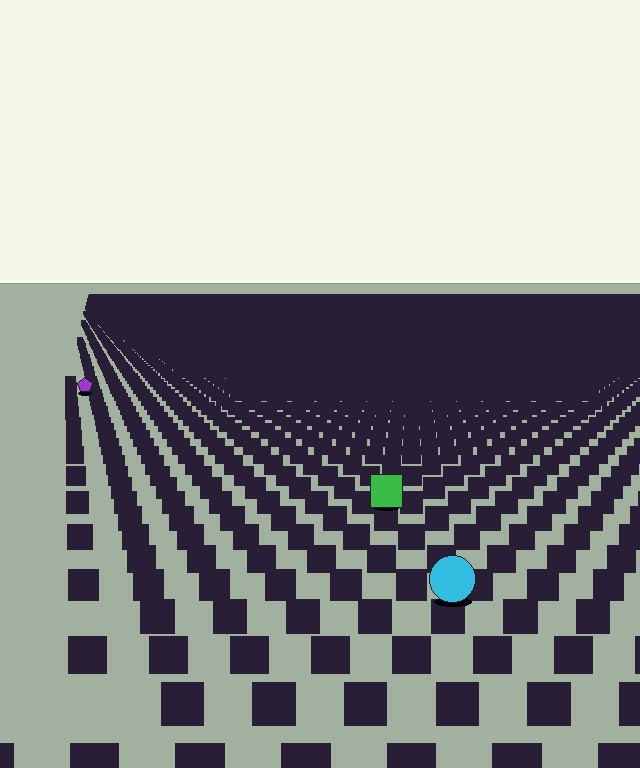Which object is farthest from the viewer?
The purple pentagon is farthest from the viewer. It appears smaller and the ground texture around it is denser.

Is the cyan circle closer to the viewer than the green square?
Yes. The cyan circle is closer — you can tell from the texture gradient: the ground texture is coarser near it.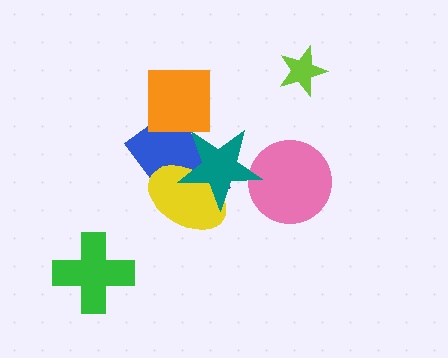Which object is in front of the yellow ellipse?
The teal star is in front of the yellow ellipse.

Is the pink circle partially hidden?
Yes, it is partially covered by another shape.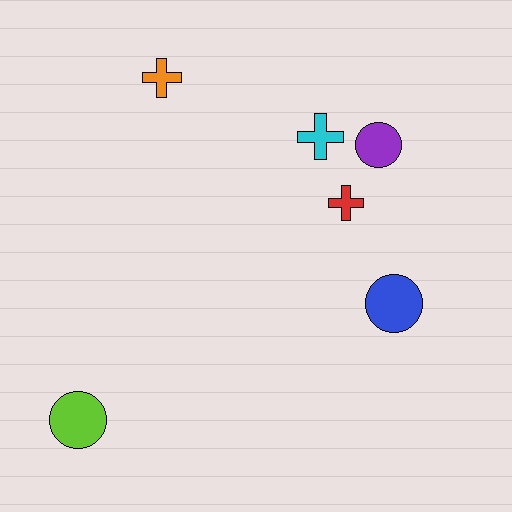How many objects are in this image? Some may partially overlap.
There are 6 objects.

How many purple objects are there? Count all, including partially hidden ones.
There is 1 purple object.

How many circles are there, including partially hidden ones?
There are 3 circles.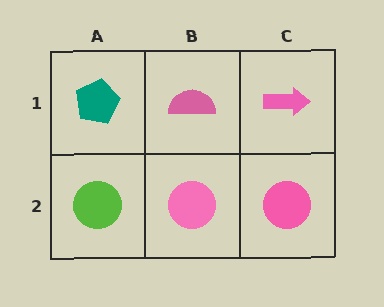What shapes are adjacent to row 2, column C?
A pink arrow (row 1, column C), a pink circle (row 2, column B).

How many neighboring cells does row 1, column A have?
2.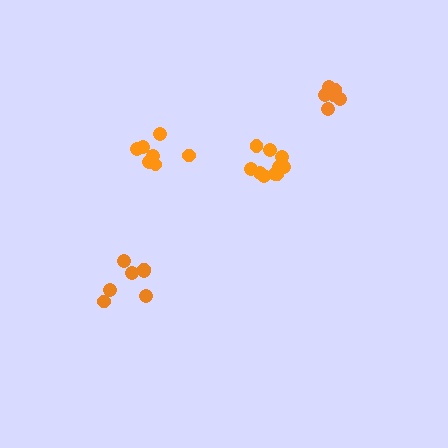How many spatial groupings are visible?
There are 4 spatial groupings.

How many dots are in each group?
Group 1: 7 dots, Group 2: 10 dots, Group 3: 7 dots, Group 4: 6 dots (30 total).